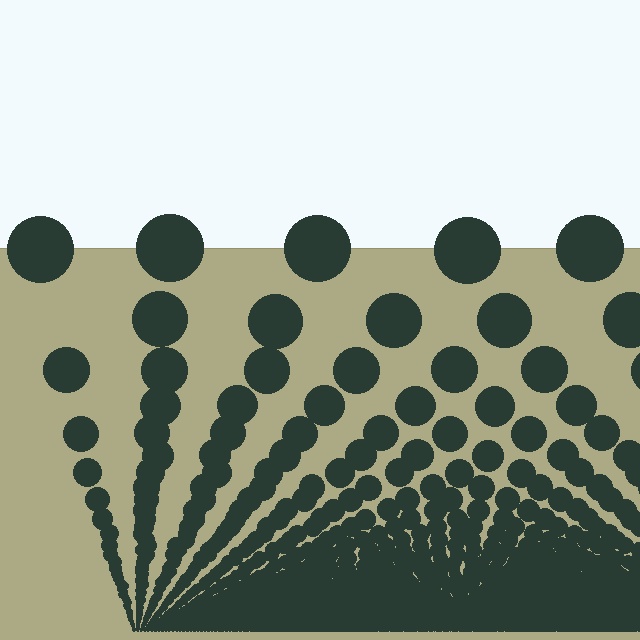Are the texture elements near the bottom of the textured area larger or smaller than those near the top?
Smaller. The gradient is inverted — elements near the bottom are smaller and denser.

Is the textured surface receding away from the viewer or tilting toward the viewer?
The surface appears to tilt toward the viewer. Texture elements get larger and sparser toward the top.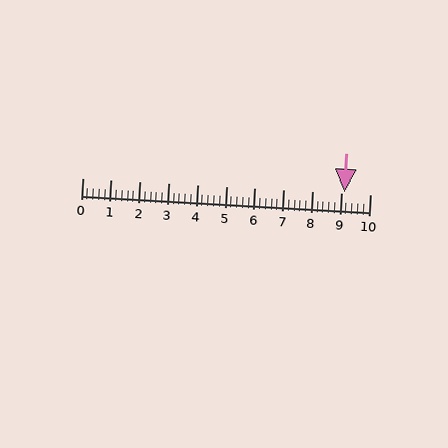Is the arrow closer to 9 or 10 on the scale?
The arrow is closer to 9.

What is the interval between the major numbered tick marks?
The major tick marks are spaced 1 units apart.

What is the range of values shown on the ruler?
The ruler shows values from 0 to 10.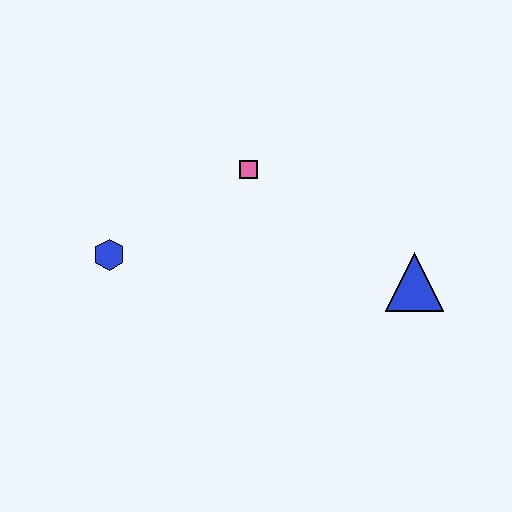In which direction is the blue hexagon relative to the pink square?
The blue hexagon is to the left of the pink square.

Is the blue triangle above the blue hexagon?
No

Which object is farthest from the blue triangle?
The blue hexagon is farthest from the blue triangle.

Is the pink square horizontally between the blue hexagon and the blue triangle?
Yes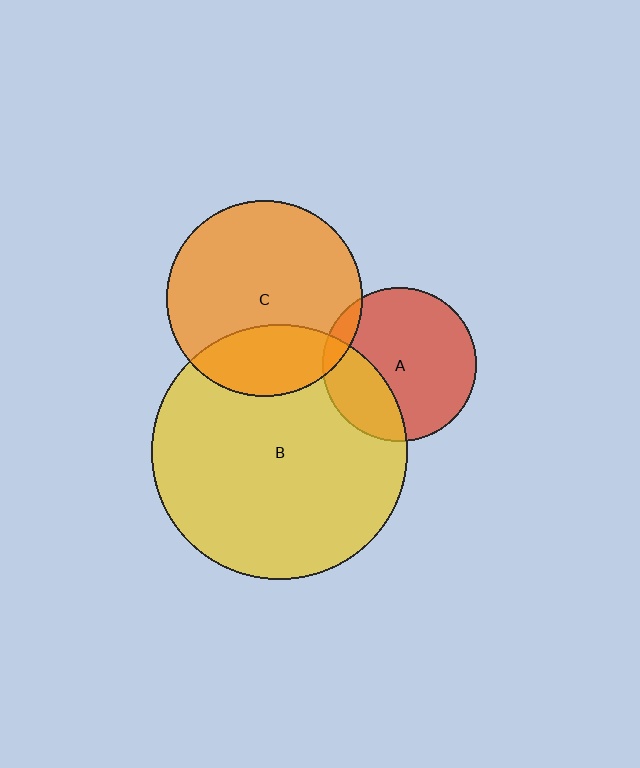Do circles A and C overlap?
Yes.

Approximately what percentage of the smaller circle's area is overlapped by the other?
Approximately 10%.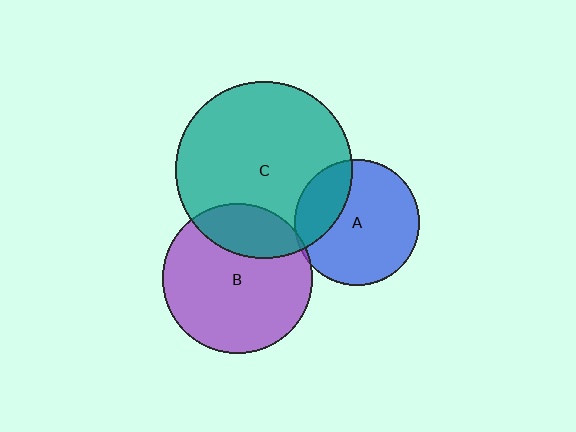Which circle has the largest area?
Circle C (teal).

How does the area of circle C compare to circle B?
Approximately 1.4 times.